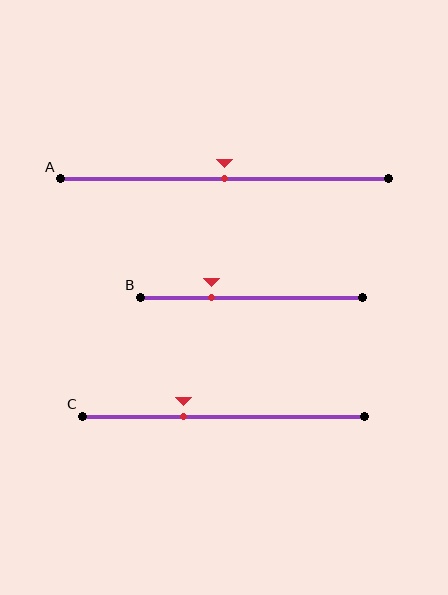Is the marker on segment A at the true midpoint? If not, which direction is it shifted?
Yes, the marker on segment A is at the true midpoint.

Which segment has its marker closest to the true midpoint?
Segment A has its marker closest to the true midpoint.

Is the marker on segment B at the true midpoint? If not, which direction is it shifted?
No, the marker on segment B is shifted to the left by about 18% of the segment length.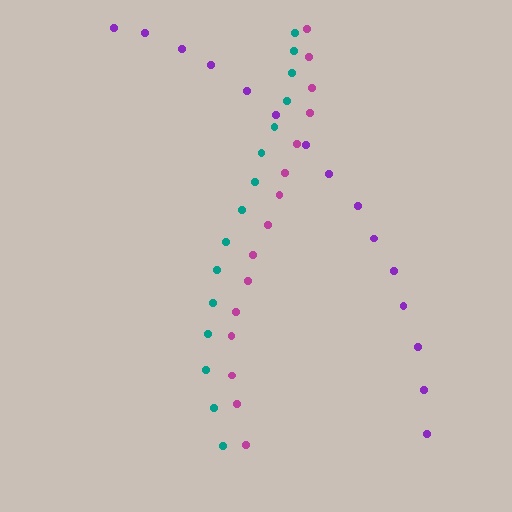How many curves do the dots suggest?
There are 3 distinct paths.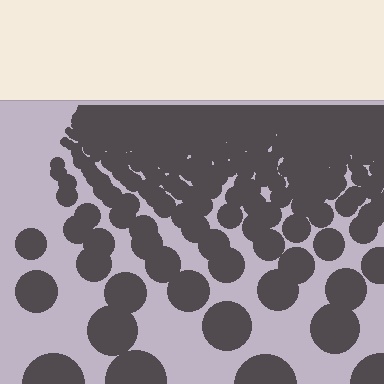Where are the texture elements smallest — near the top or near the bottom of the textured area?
Near the top.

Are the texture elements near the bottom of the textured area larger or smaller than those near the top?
Larger. Near the bottom, elements are closer to the viewer and appear at a bigger on-screen size.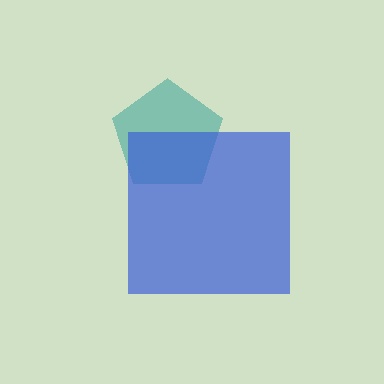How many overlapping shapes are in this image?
There are 2 overlapping shapes in the image.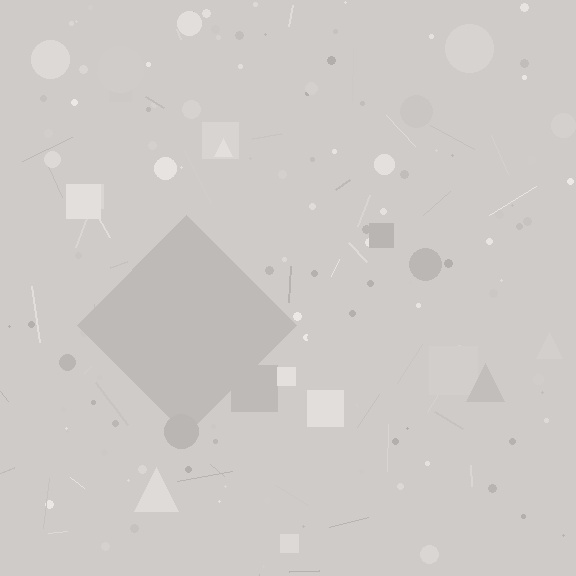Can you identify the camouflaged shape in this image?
The camouflaged shape is a diamond.